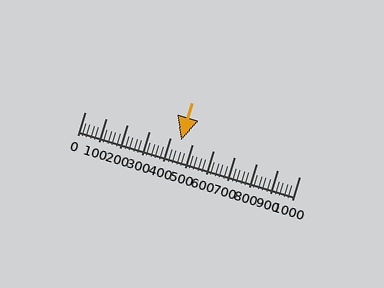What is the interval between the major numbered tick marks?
The major tick marks are spaced 100 units apart.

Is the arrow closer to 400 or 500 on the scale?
The arrow is closer to 400.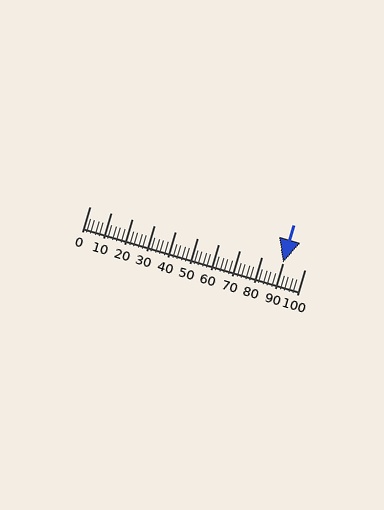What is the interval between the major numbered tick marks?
The major tick marks are spaced 10 units apart.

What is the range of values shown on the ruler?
The ruler shows values from 0 to 100.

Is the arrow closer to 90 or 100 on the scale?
The arrow is closer to 90.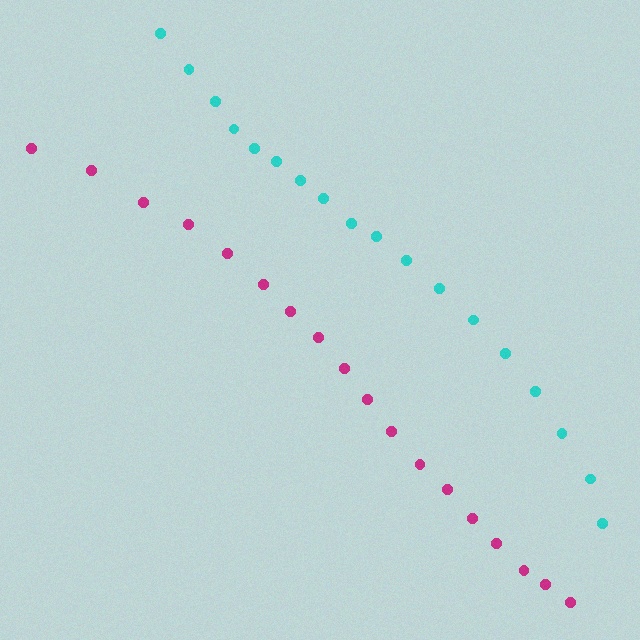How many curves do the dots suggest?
There are 2 distinct paths.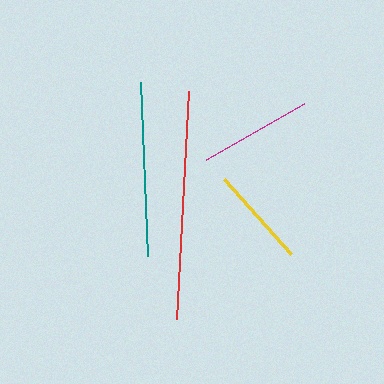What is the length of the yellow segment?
The yellow segment is approximately 101 pixels long.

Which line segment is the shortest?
The yellow line is the shortest at approximately 101 pixels.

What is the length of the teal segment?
The teal segment is approximately 175 pixels long.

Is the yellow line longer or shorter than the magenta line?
The magenta line is longer than the yellow line.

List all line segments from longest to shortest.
From longest to shortest: red, teal, magenta, yellow.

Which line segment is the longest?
The red line is the longest at approximately 229 pixels.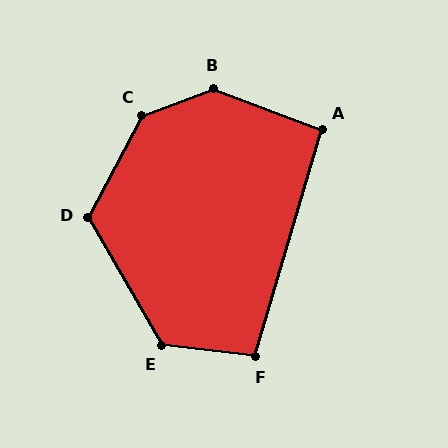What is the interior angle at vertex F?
Approximately 99 degrees (obtuse).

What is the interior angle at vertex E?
Approximately 127 degrees (obtuse).